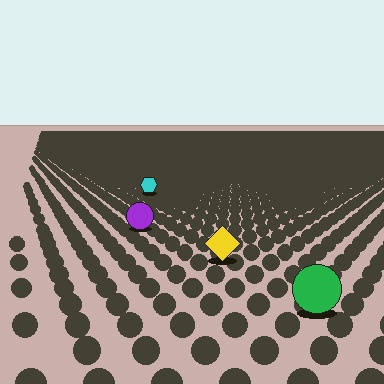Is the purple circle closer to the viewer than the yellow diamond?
No. The yellow diamond is closer — you can tell from the texture gradient: the ground texture is coarser near it.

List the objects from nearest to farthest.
From nearest to farthest: the green circle, the yellow diamond, the purple circle, the cyan hexagon.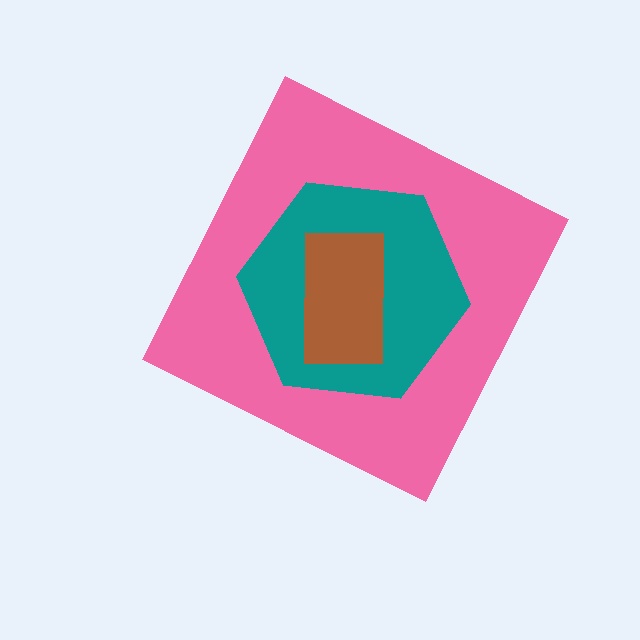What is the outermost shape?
The pink diamond.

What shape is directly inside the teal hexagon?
The brown rectangle.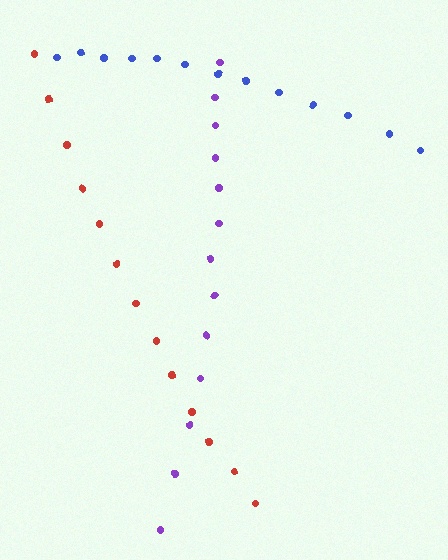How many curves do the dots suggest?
There are 3 distinct paths.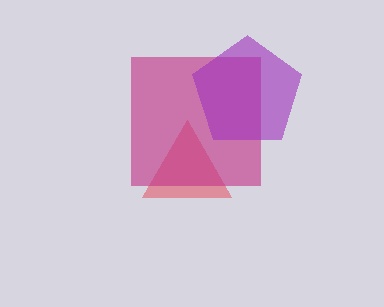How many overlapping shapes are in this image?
There are 3 overlapping shapes in the image.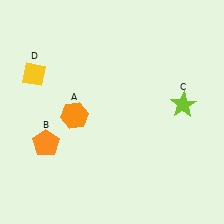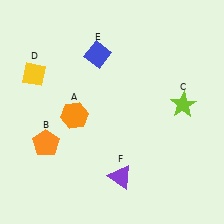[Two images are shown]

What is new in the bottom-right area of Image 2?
A purple triangle (F) was added in the bottom-right area of Image 2.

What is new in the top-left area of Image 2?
A blue diamond (E) was added in the top-left area of Image 2.